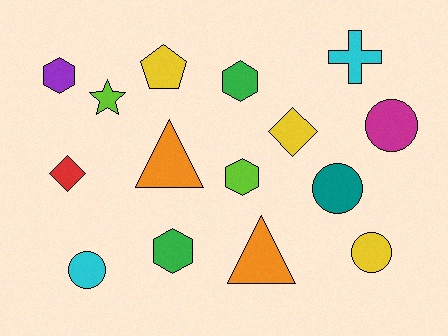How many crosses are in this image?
There is 1 cross.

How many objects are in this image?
There are 15 objects.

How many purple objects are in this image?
There is 1 purple object.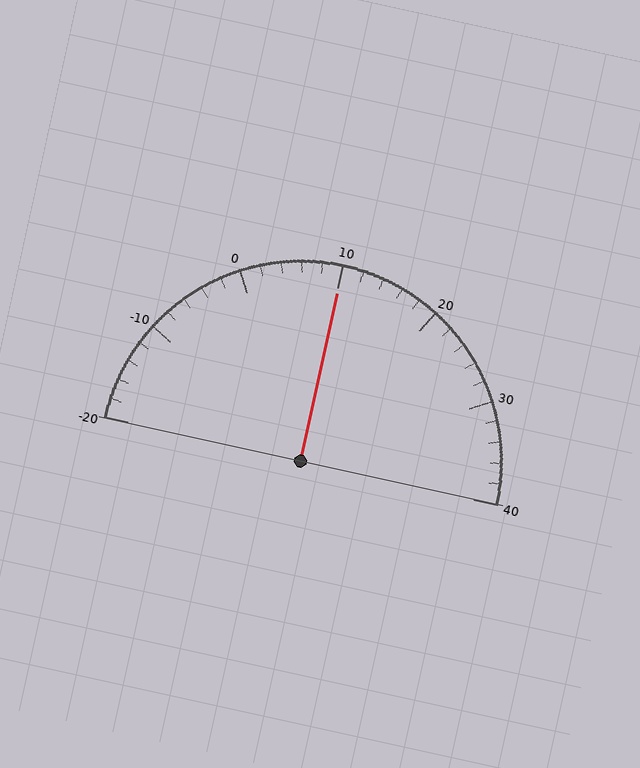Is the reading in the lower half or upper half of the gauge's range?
The reading is in the upper half of the range (-20 to 40).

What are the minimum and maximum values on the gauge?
The gauge ranges from -20 to 40.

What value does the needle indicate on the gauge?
The needle indicates approximately 10.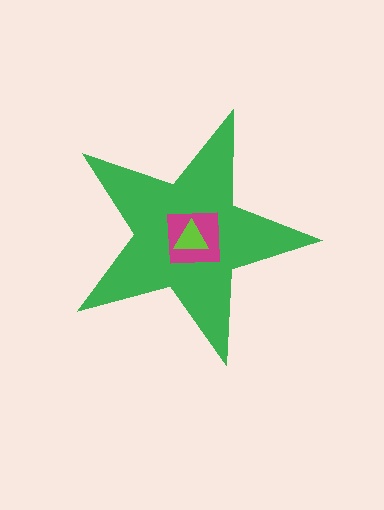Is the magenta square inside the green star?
Yes.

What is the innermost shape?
The lime triangle.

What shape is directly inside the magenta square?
The lime triangle.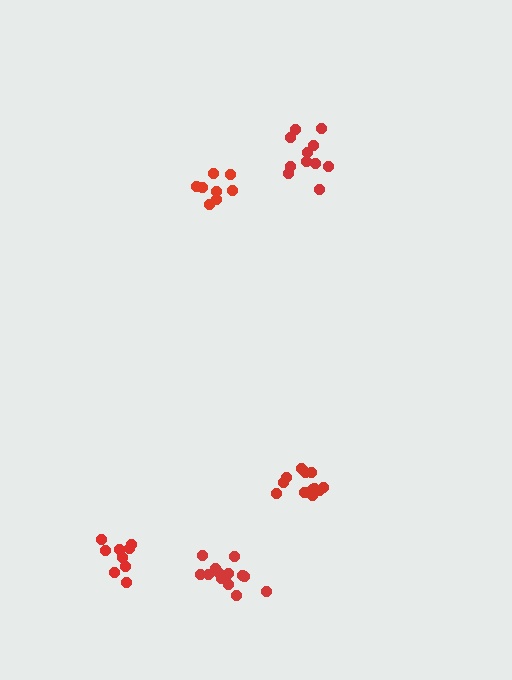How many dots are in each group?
Group 1: 9 dots, Group 2: 13 dots, Group 3: 13 dots, Group 4: 11 dots, Group 5: 8 dots (54 total).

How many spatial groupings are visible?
There are 5 spatial groupings.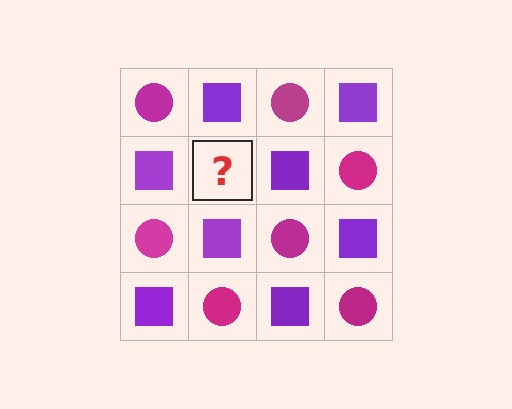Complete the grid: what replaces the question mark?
The question mark should be replaced with a magenta circle.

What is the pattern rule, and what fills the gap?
The rule is that it alternates magenta circle and purple square in a checkerboard pattern. The gap should be filled with a magenta circle.